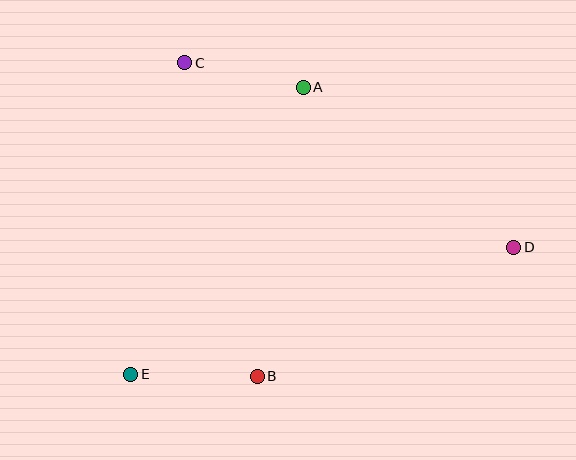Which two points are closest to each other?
Points A and C are closest to each other.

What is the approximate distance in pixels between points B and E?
The distance between B and E is approximately 126 pixels.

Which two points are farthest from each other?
Points D and E are farthest from each other.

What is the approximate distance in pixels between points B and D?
The distance between B and D is approximately 287 pixels.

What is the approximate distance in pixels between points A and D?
The distance between A and D is approximately 264 pixels.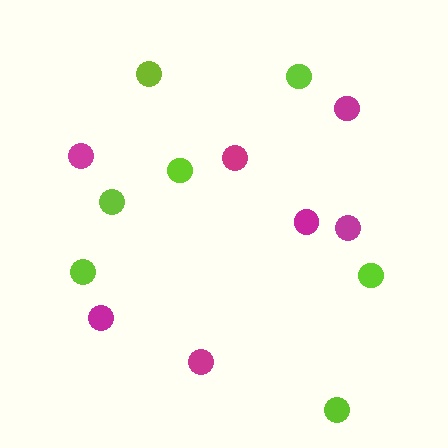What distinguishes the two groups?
There are 2 groups: one group of lime circles (7) and one group of magenta circles (7).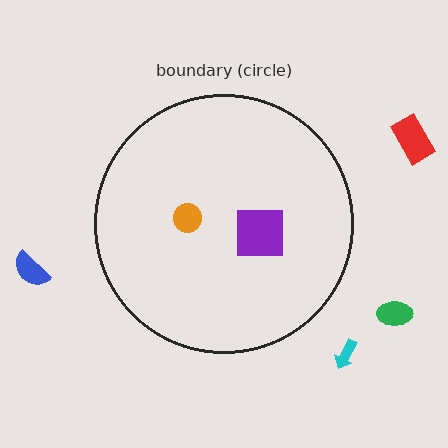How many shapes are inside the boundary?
2 inside, 4 outside.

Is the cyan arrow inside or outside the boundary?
Outside.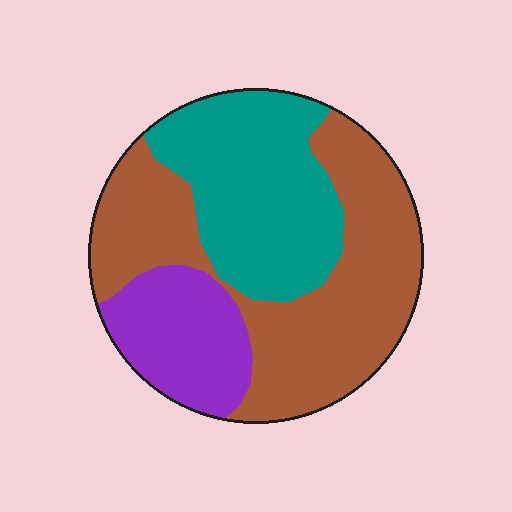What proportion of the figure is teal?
Teal takes up about one third (1/3) of the figure.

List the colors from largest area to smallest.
From largest to smallest: brown, teal, purple.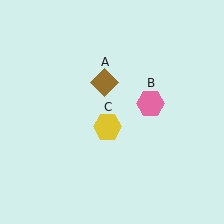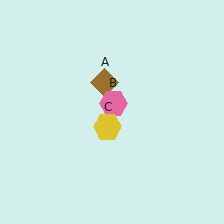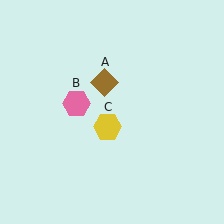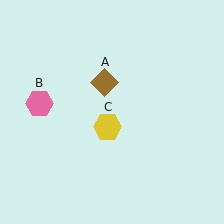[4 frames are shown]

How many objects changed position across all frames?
1 object changed position: pink hexagon (object B).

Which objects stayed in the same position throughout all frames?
Brown diamond (object A) and yellow hexagon (object C) remained stationary.